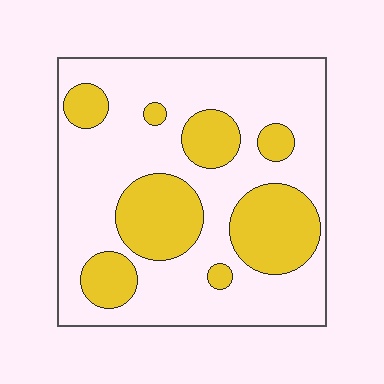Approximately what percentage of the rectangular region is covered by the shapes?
Approximately 30%.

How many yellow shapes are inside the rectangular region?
8.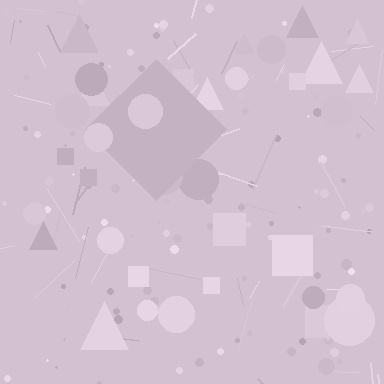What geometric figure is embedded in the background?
A diamond is embedded in the background.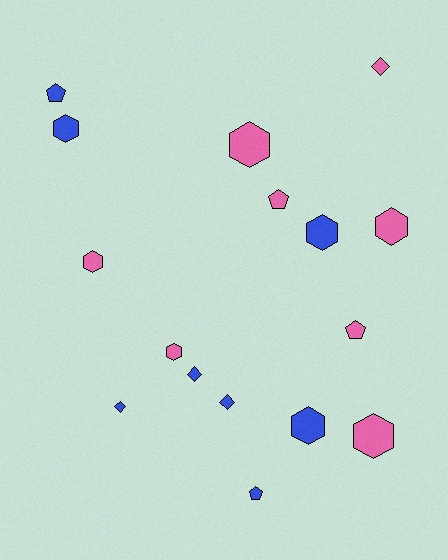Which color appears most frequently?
Blue, with 8 objects.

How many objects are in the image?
There are 16 objects.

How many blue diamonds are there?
There are 3 blue diamonds.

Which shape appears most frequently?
Hexagon, with 8 objects.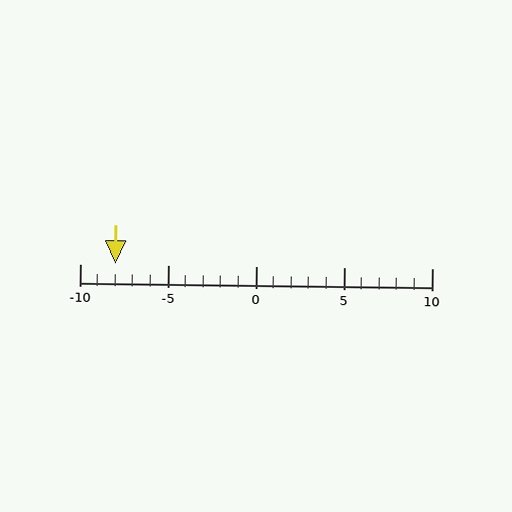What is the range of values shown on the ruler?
The ruler shows values from -10 to 10.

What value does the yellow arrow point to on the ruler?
The yellow arrow points to approximately -8.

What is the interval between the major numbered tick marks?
The major tick marks are spaced 5 units apart.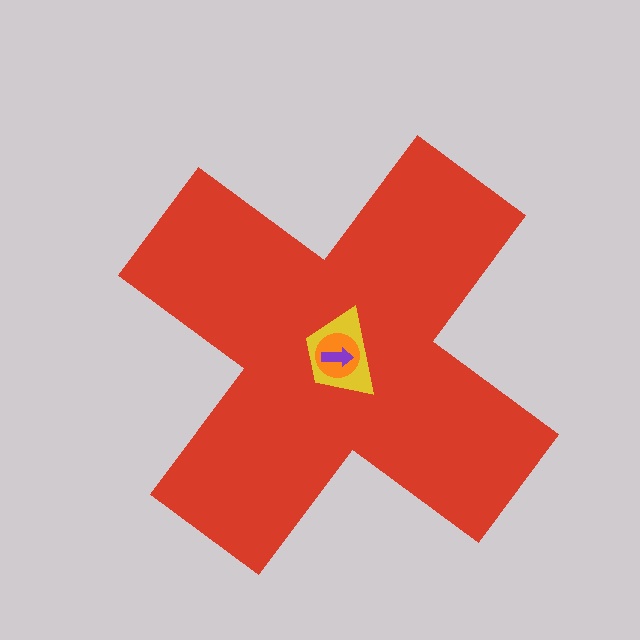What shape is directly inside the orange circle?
The purple arrow.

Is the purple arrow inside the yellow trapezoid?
Yes.